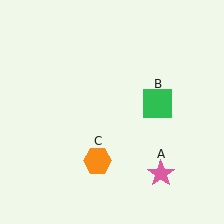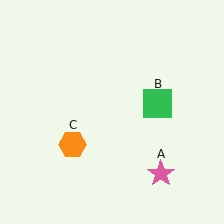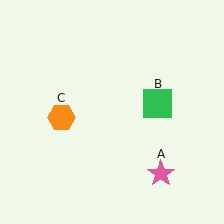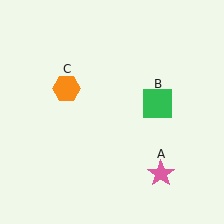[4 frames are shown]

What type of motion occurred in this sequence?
The orange hexagon (object C) rotated clockwise around the center of the scene.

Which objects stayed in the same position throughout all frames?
Pink star (object A) and green square (object B) remained stationary.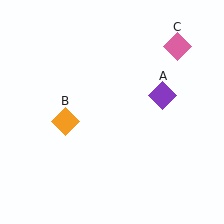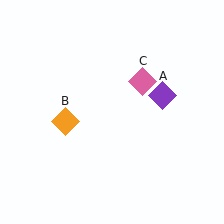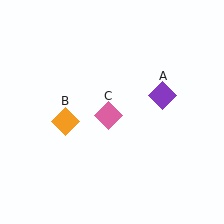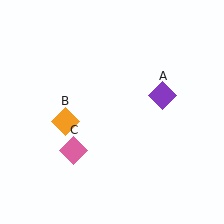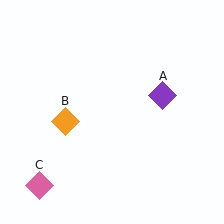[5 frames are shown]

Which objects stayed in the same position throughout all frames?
Purple diamond (object A) and orange diamond (object B) remained stationary.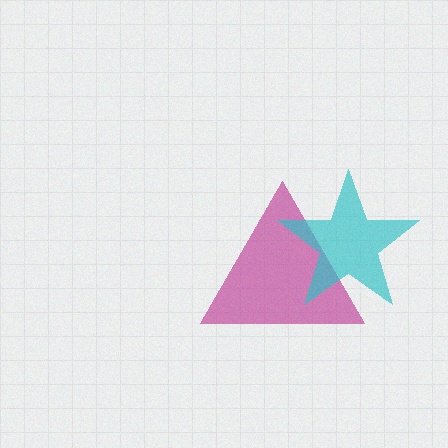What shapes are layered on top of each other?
The layered shapes are: a magenta triangle, a cyan star.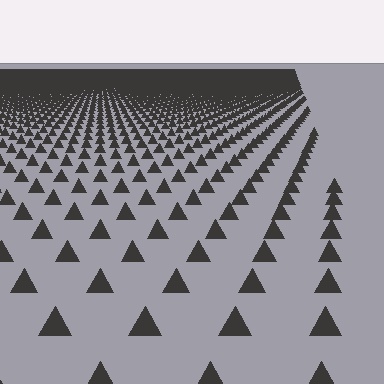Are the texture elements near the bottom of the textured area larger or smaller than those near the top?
Larger. Near the bottom, elements are closer to the viewer and appear at a bigger on-screen size.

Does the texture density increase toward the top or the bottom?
Density increases toward the top.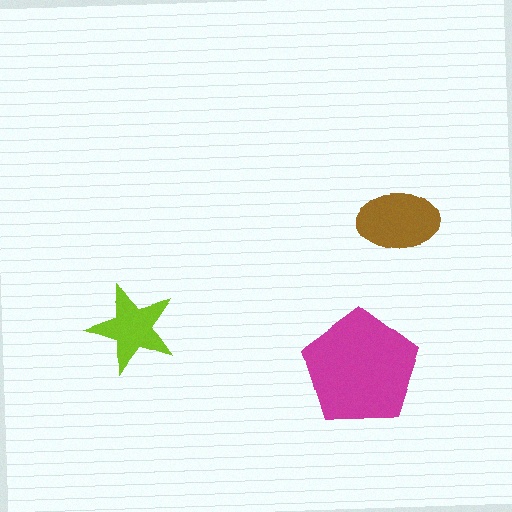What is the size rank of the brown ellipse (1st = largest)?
2nd.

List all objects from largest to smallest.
The magenta pentagon, the brown ellipse, the lime star.